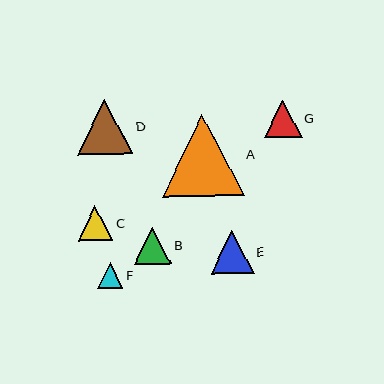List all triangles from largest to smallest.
From largest to smallest: A, D, E, B, G, C, F.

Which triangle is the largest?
Triangle A is the largest with a size of approximately 82 pixels.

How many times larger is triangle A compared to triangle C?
Triangle A is approximately 2.4 times the size of triangle C.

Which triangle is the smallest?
Triangle F is the smallest with a size of approximately 25 pixels.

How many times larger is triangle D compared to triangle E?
Triangle D is approximately 1.3 times the size of triangle E.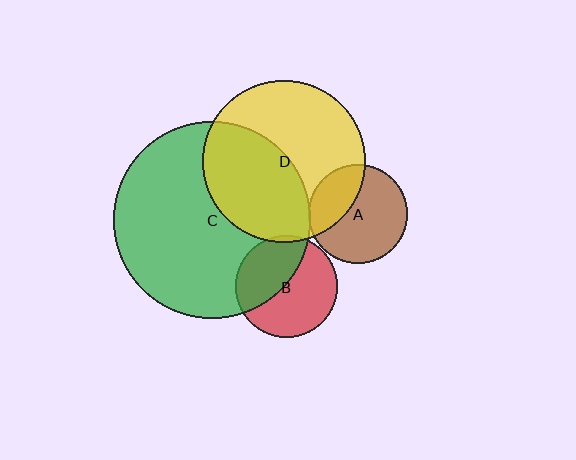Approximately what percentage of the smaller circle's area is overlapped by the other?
Approximately 5%.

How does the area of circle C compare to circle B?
Approximately 3.7 times.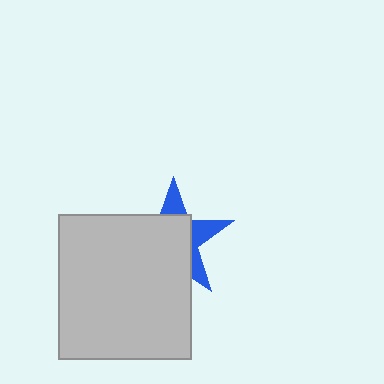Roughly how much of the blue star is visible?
A small part of it is visible (roughly 34%).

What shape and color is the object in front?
The object in front is a light gray rectangle.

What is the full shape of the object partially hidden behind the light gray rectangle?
The partially hidden object is a blue star.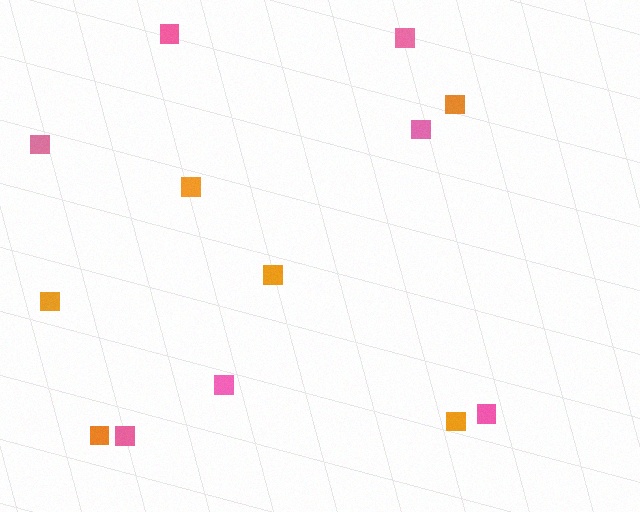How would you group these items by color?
There are 2 groups: one group of orange squares (6) and one group of pink squares (7).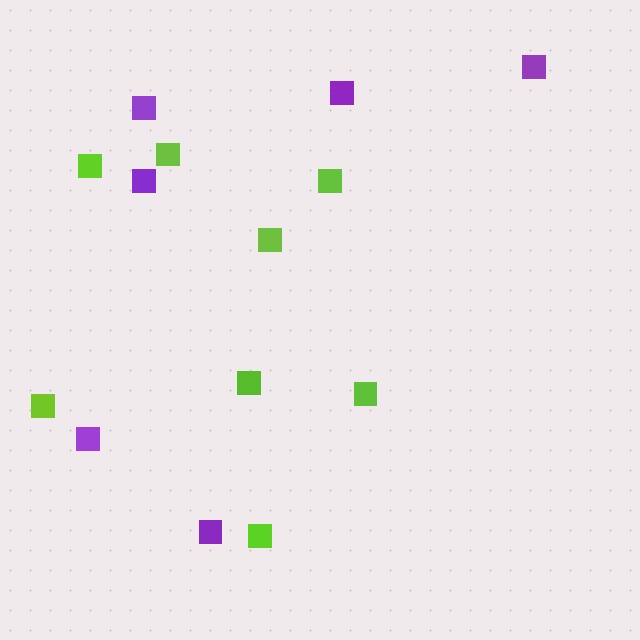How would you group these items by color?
There are 2 groups: one group of purple squares (6) and one group of lime squares (8).